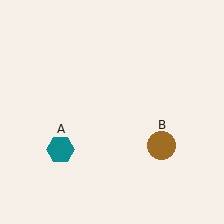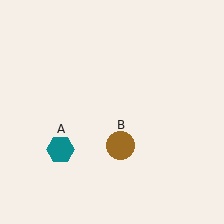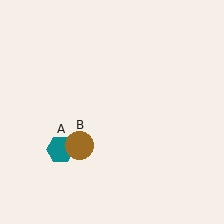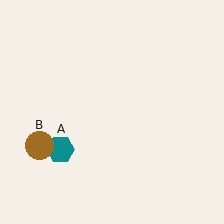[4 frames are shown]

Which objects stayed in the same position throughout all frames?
Teal hexagon (object A) remained stationary.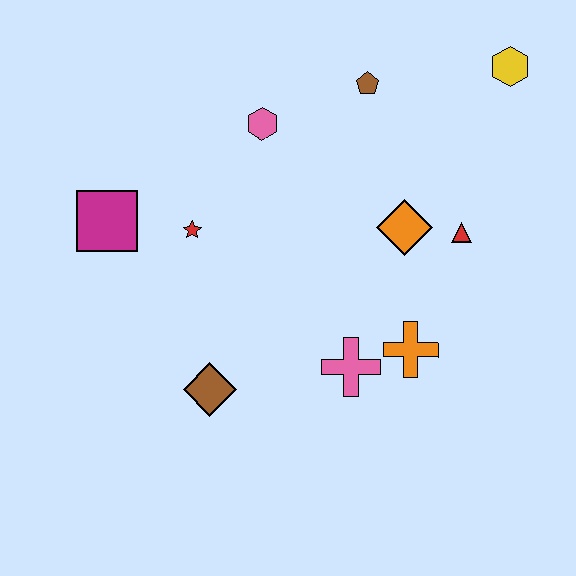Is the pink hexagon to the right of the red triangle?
No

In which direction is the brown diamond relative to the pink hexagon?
The brown diamond is below the pink hexagon.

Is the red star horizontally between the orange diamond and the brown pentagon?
No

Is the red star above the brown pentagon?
No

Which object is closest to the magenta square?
The red star is closest to the magenta square.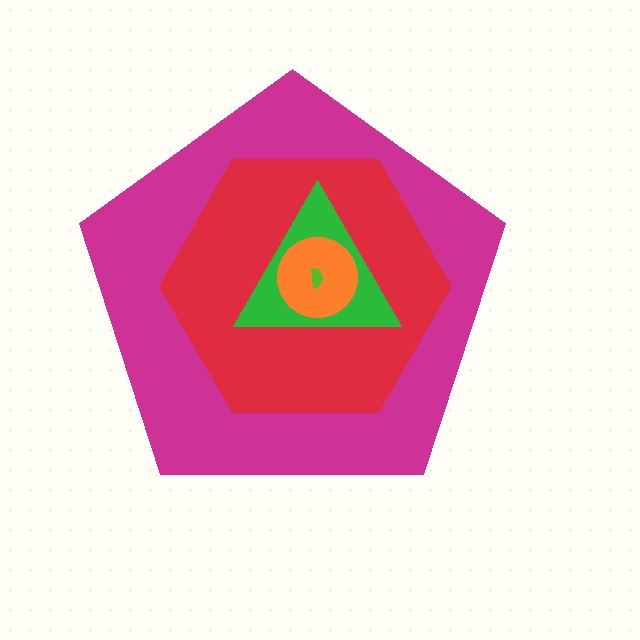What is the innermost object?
The lime semicircle.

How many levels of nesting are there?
5.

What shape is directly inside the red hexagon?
The green triangle.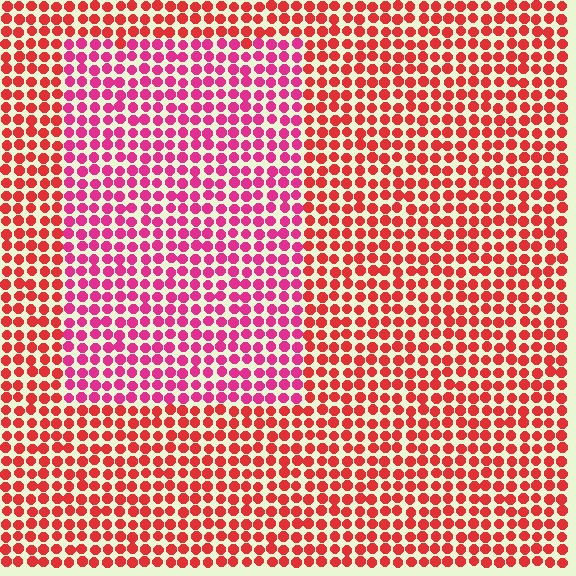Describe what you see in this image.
The image is filled with small red elements in a uniform arrangement. A rectangle-shaped region is visible where the elements are tinted to a slightly different hue, forming a subtle color boundary.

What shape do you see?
I see a rectangle.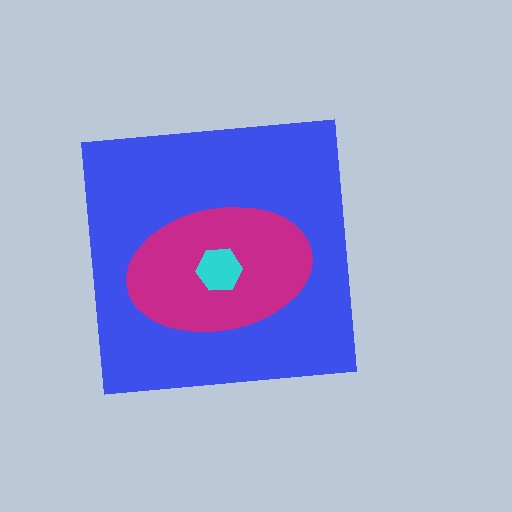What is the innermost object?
The cyan hexagon.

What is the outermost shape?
The blue square.